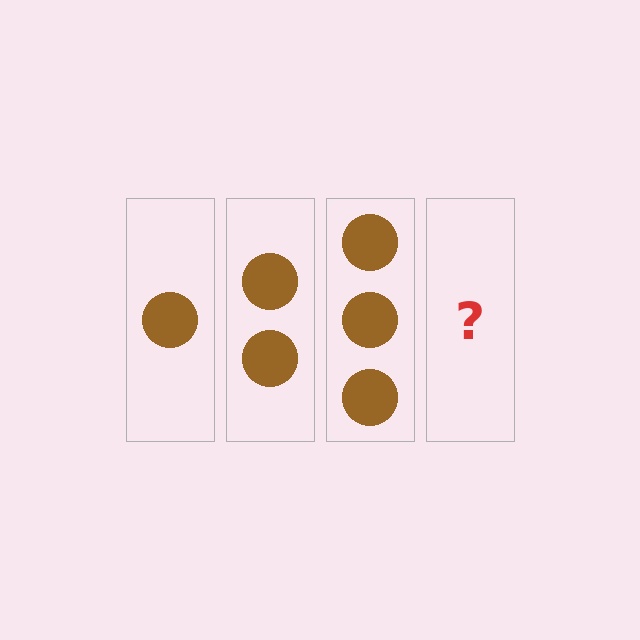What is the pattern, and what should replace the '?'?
The pattern is that each step adds one more circle. The '?' should be 4 circles.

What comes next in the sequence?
The next element should be 4 circles.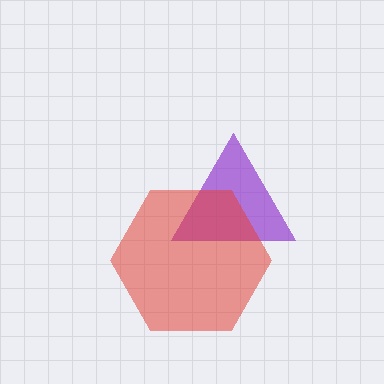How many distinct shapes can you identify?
There are 2 distinct shapes: a purple triangle, a red hexagon.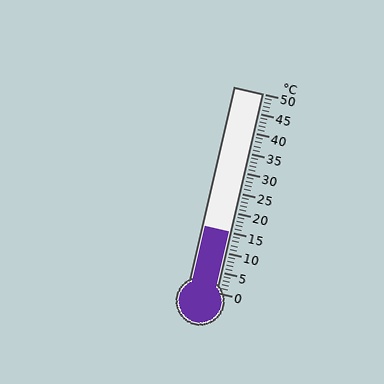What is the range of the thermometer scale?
The thermometer scale ranges from 0°C to 50°C.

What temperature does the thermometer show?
The thermometer shows approximately 15°C.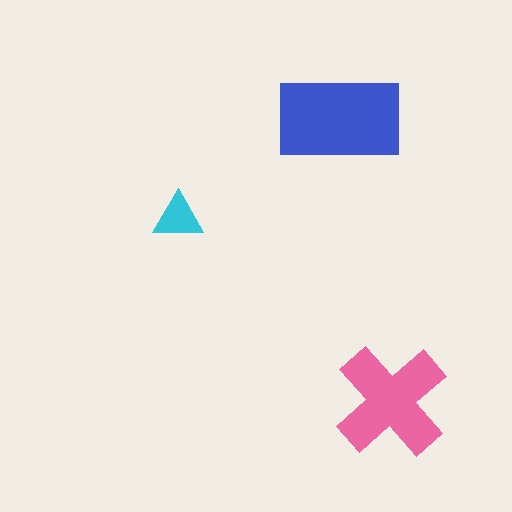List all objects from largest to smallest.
The blue rectangle, the pink cross, the cyan triangle.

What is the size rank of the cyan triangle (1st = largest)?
3rd.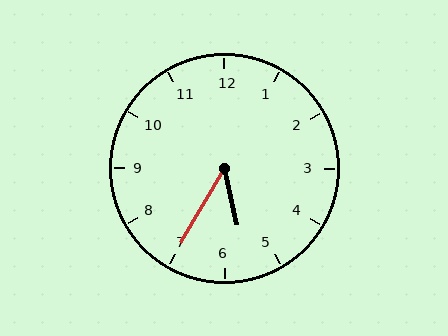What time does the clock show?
5:35.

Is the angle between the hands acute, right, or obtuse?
It is acute.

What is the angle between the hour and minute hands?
Approximately 42 degrees.